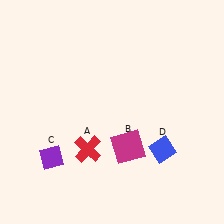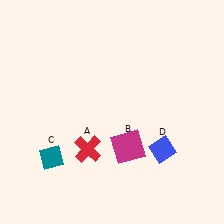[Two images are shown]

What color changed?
The diamond (C) changed from purple in Image 1 to teal in Image 2.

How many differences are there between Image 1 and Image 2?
There is 1 difference between the two images.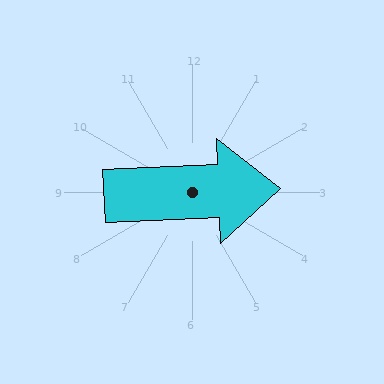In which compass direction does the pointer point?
East.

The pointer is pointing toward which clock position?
Roughly 3 o'clock.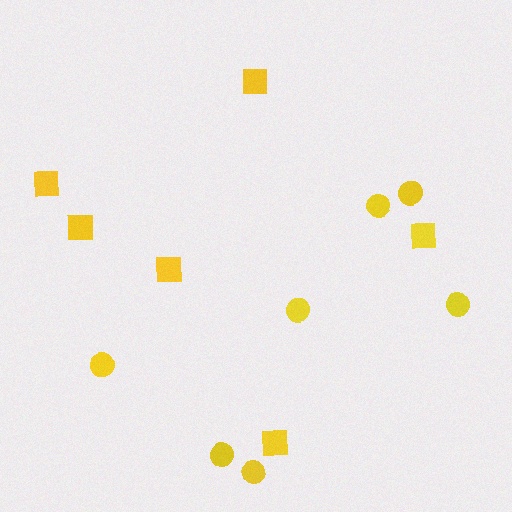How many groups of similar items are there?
There are 2 groups: one group of circles (7) and one group of squares (6).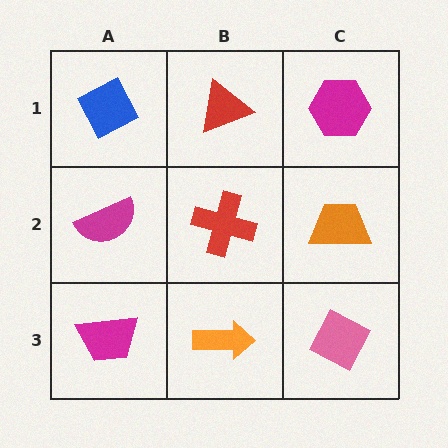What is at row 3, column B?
An orange arrow.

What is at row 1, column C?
A magenta hexagon.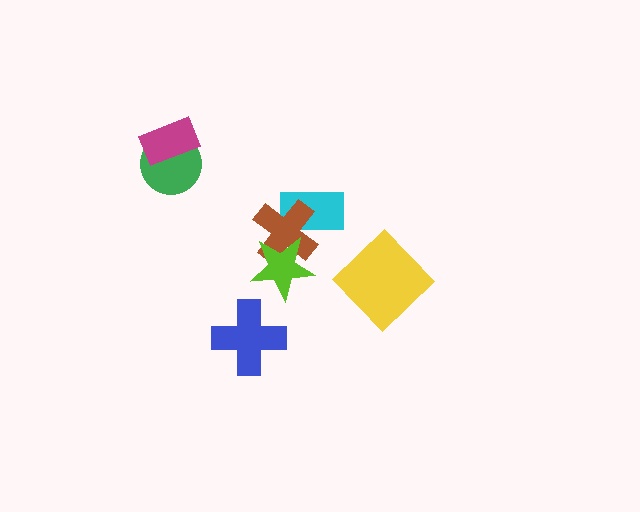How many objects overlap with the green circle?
1 object overlaps with the green circle.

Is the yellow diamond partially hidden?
No, no other shape covers it.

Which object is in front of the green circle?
The magenta rectangle is in front of the green circle.